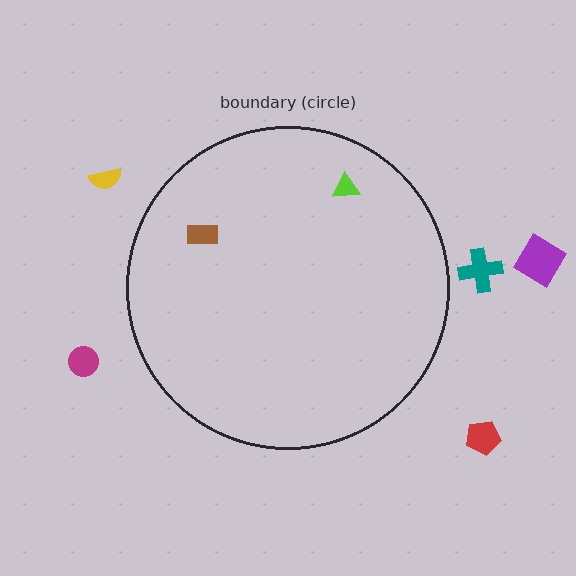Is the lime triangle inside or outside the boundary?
Inside.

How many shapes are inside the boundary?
2 inside, 5 outside.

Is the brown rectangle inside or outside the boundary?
Inside.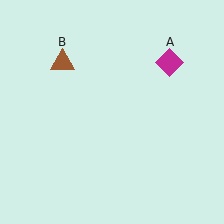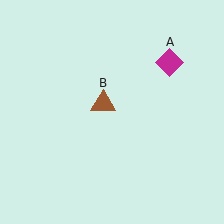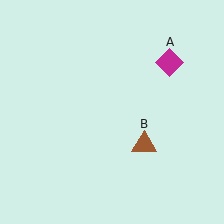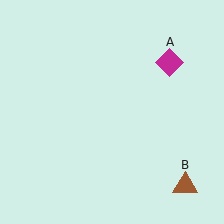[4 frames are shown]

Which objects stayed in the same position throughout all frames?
Magenta diamond (object A) remained stationary.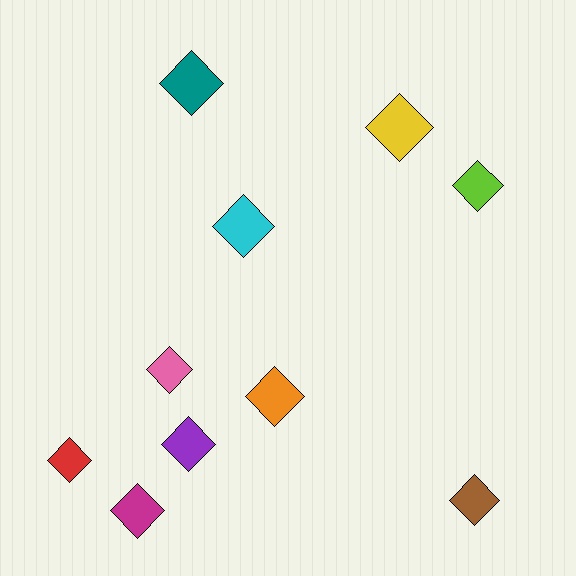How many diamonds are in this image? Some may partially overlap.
There are 10 diamonds.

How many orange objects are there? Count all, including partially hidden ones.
There is 1 orange object.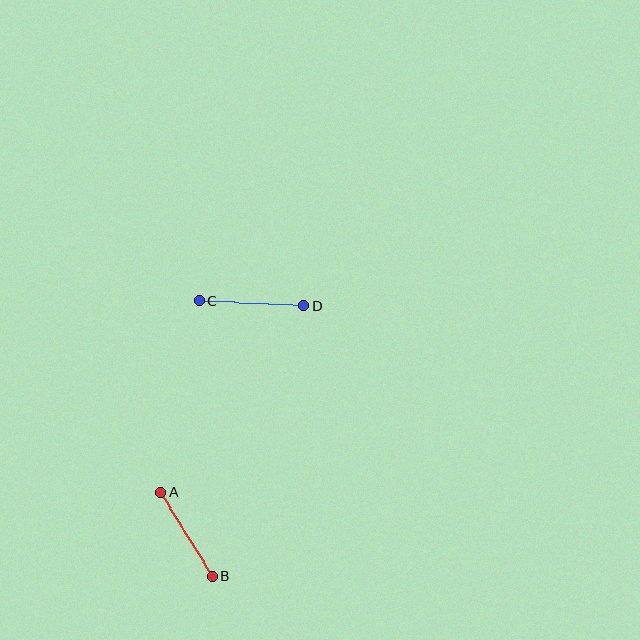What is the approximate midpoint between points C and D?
The midpoint is at approximately (252, 303) pixels.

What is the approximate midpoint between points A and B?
The midpoint is at approximately (186, 534) pixels.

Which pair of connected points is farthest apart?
Points C and D are farthest apart.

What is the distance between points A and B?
The distance is approximately 99 pixels.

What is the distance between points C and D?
The distance is approximately 105 pixels.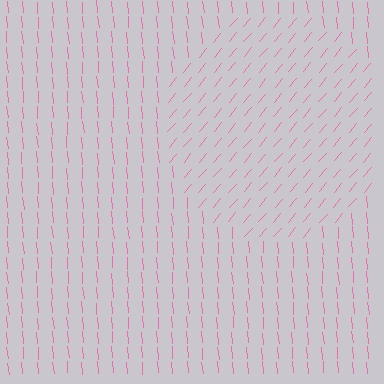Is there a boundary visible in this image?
Yes, there is a texture boundary formed by a change in line orientation.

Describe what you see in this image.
The image is filled with small pink line segments. A circle region in the image has lines oriented differently from the surrounding lines, creating a visible texture boundary.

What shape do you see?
I see a circle.